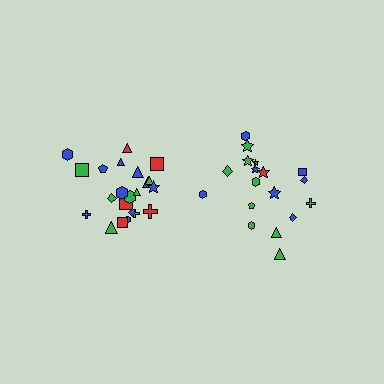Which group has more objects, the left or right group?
The left group.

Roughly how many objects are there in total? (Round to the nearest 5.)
Roughly 40 objects in total.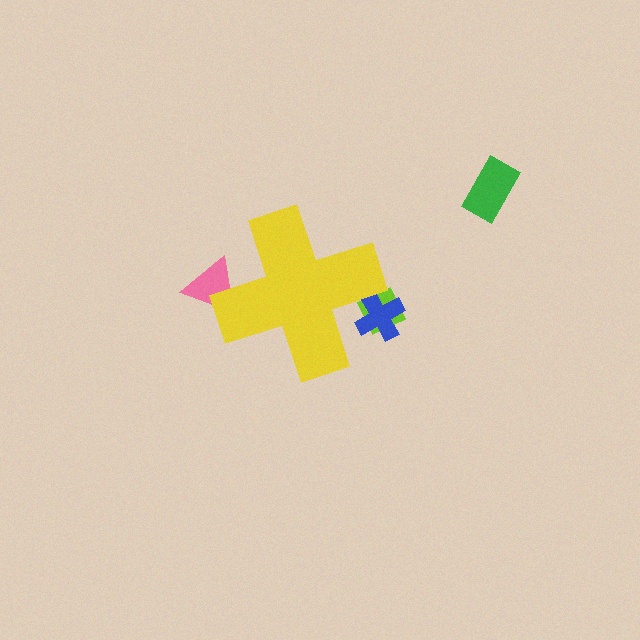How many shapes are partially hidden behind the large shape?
3 shapes are partially hidden.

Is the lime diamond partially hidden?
Yes, the lime diamond is partially hidden behind the yellow cross.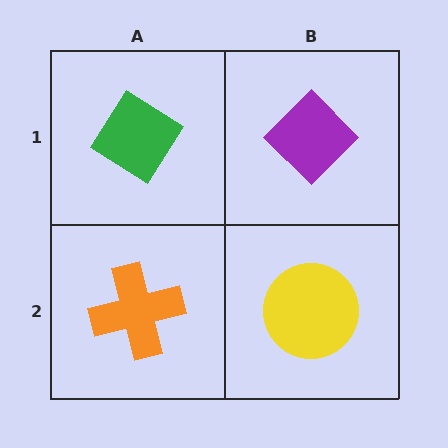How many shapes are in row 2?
2 shapes.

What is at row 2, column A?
An orange cross.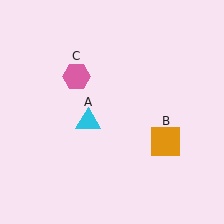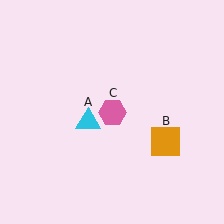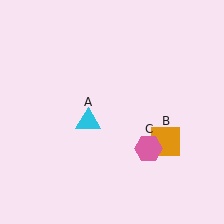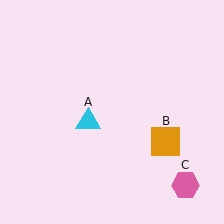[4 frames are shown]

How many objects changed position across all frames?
1 object changed position: pink hexagon (object C).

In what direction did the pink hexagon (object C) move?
The pink hexagon (object C) moved down and to the right.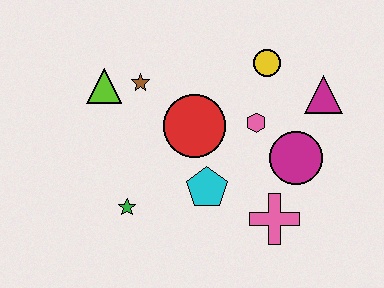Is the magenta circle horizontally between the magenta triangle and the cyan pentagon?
Yes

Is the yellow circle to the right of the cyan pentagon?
Yes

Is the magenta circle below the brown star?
Yes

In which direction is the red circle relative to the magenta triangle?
The red circle is to the left of the magenta triangle.